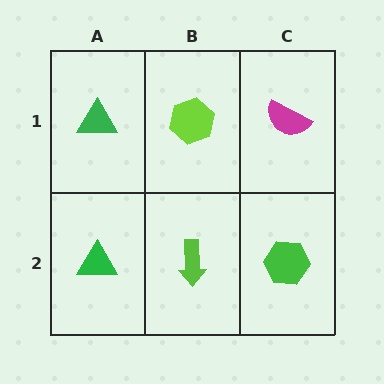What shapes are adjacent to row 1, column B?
A lime arrow (row 2, column B), a green triangle (row 1, column A), a magenta semicircle (row 1, column C).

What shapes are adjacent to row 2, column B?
A lime hexagon (row 1, column B), a green triangle (row 2, column A), a green hexagon (row 2, column C).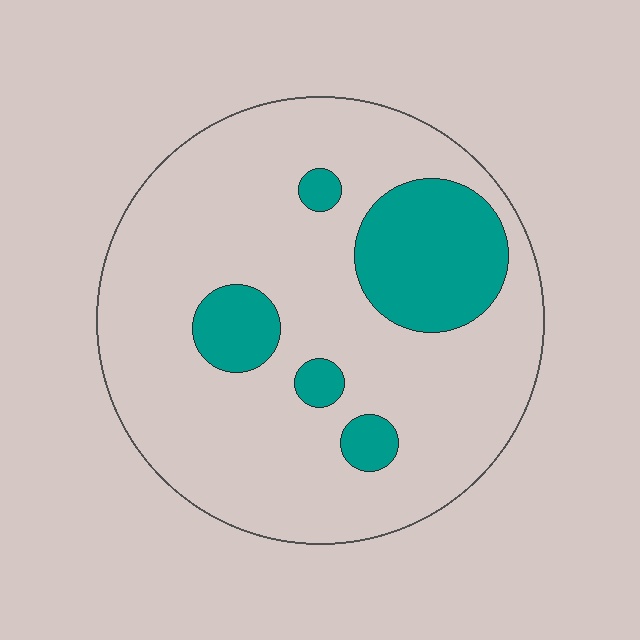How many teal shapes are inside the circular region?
5.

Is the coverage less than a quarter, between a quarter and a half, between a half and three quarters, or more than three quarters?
Less than a quarter.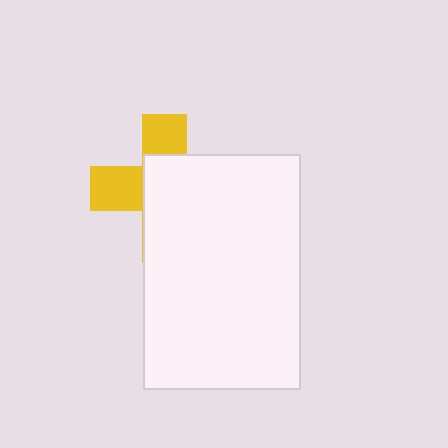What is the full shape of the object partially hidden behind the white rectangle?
The partially hidden object is a yellow cross.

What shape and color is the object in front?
The object in front is a white rectangle.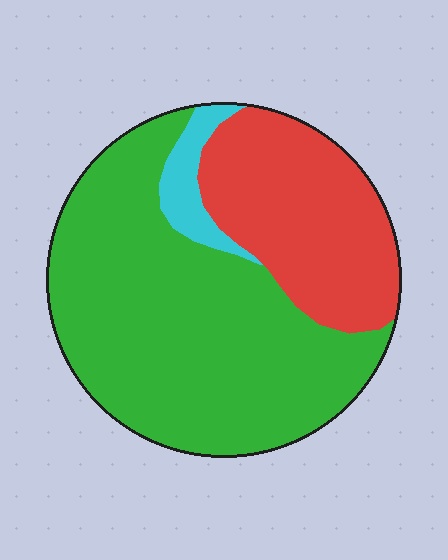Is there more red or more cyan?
Red.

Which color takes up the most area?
Green, at roughly 65%.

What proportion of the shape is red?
Red takes up between a quarter and a half of the shape.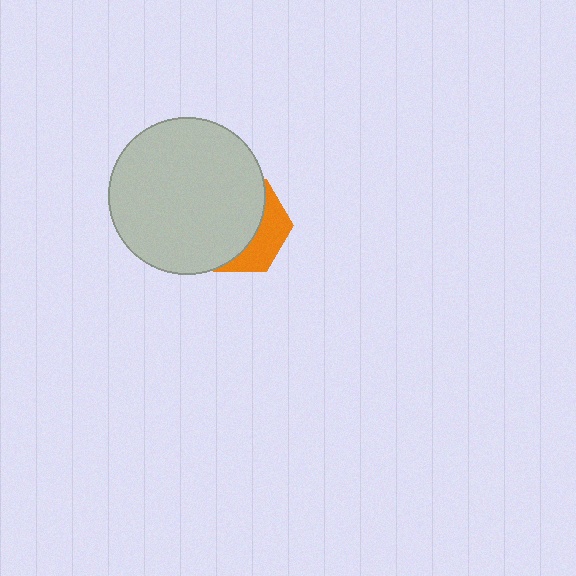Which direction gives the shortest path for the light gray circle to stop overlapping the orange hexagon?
Moving left gives the shortest separation.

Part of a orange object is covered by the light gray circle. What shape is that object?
It is a hexagon.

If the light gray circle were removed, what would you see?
You would see the complete orange hexagon.